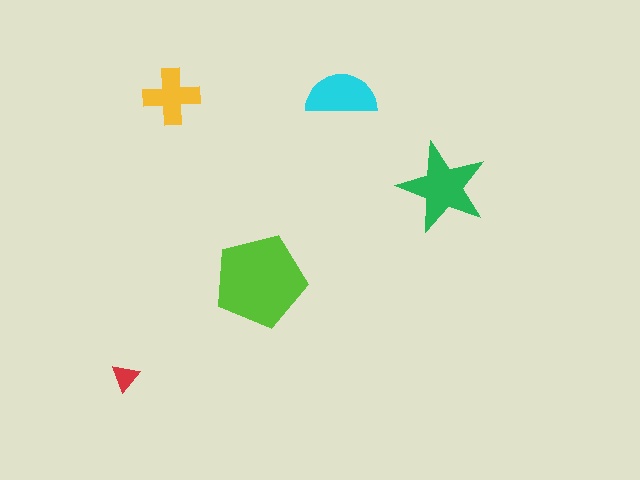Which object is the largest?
The lime pentagon.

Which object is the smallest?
The red triangle.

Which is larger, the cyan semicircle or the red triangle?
The cyan semicircle.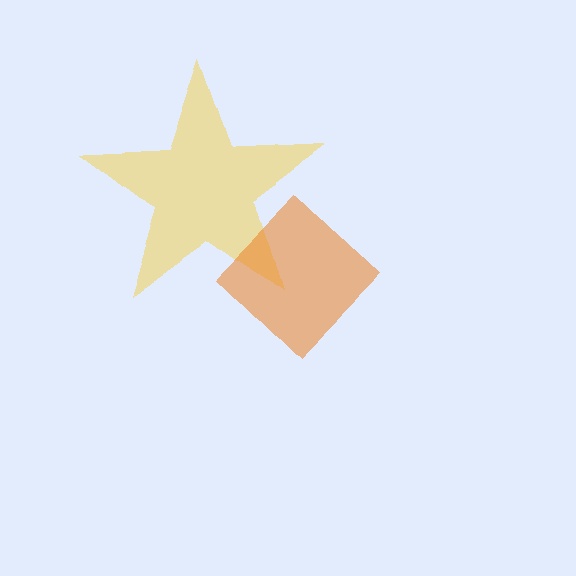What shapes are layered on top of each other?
The layered shapes are: a yellow star, an orange diamond.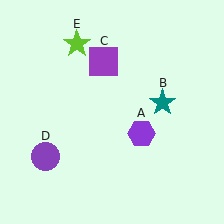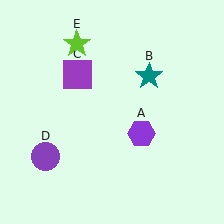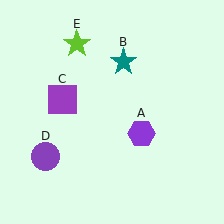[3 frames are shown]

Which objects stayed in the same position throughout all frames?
Purple hexagon (object A) and purple circle (object D) and lime star (object E) remained stationary.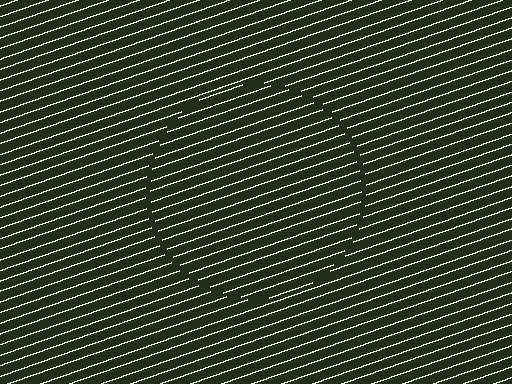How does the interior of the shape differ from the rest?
The interior of the shape contains the same grating, shifted by half a period — the contour is defined by the phase discontinuity where line-ends from the inner and outer gratings abut.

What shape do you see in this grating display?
An illusory circle. The interior of the shape contains the same grating, shifted by half a period — the contour is defined by the phase discontinuity where line-ends from the inner and outer gratings abut.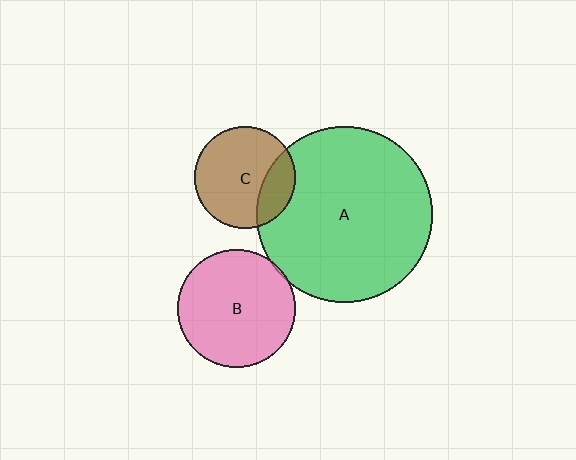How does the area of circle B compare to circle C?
Approximately 1.3 times.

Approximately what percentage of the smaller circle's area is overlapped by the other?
Approximately 25%.